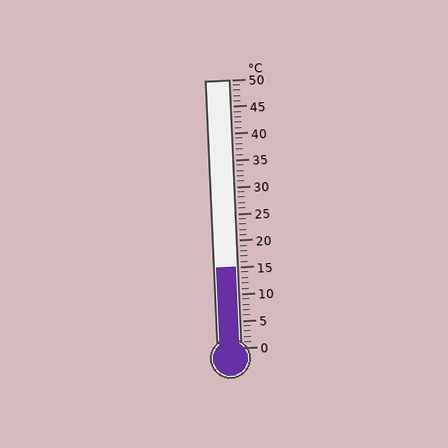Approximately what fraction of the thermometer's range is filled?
The thermometer is filled to approximately 30% of its range.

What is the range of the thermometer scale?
The thermometer scale ranges from 0°C to 50°C.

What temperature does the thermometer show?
The thermometer shows approximately 15°C.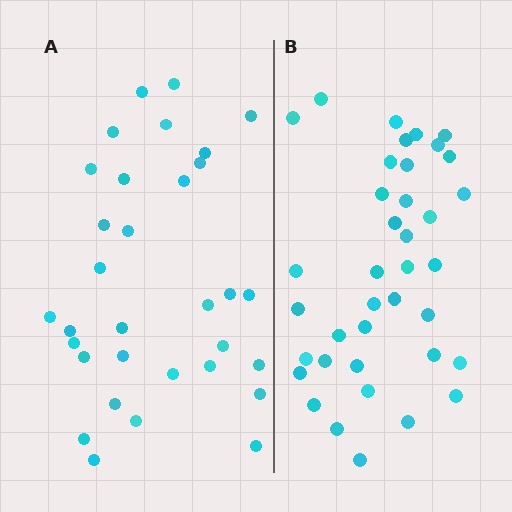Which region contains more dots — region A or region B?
Region B (the right region) has more dots.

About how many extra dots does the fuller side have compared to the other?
Region B has about 6 more dots than region A.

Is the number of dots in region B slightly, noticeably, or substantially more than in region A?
Region B has only slightly more — the two regions are fairly close. The ratio is roughly 1.2 to 1.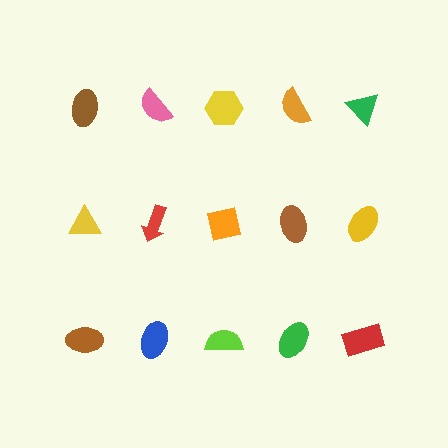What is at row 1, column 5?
A green triangle.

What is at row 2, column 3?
An orange square.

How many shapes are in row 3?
5 shapes.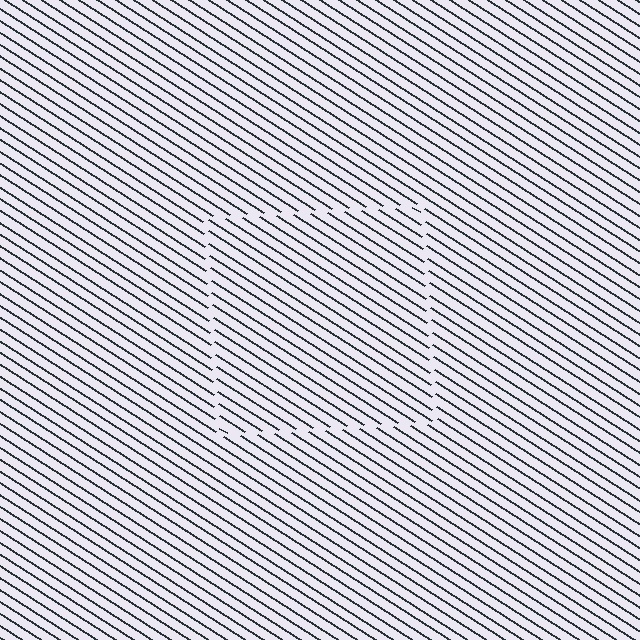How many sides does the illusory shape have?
4 sides — the line-ends trace a square.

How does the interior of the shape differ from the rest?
The interior of the shape contains the same grating, shifted by half a period — the contour is defined by the phase discontinuity where line-ends from the inner and outer gratings abut.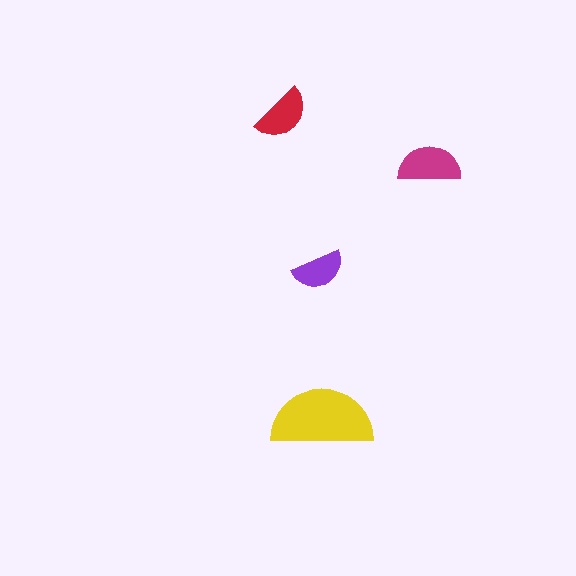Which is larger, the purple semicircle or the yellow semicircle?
The yellow one.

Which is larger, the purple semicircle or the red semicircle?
The red one.